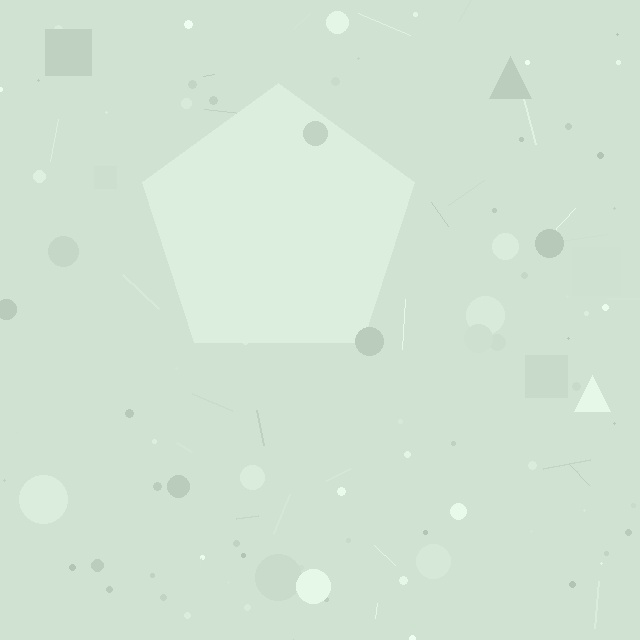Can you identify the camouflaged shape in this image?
The camouflaged shape is a pentagon.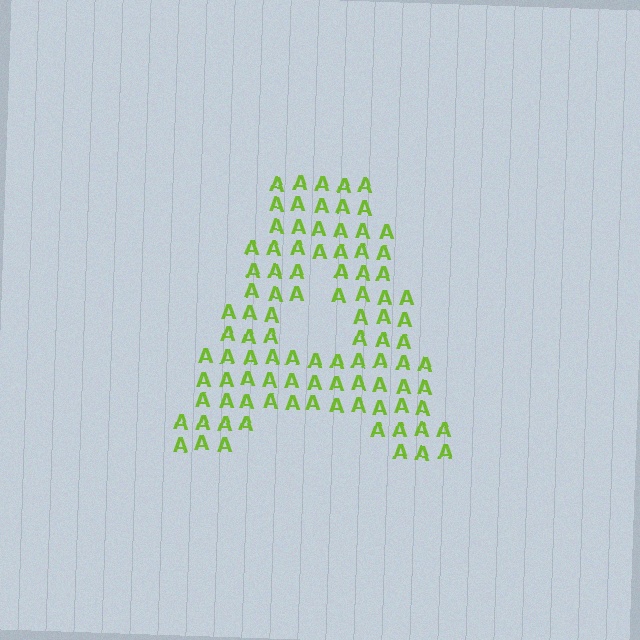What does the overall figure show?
The overall figure shows the letter A.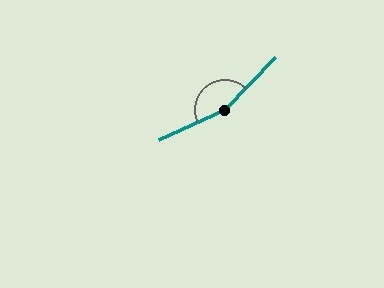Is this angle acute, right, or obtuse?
It is obtuse.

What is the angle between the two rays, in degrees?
Approximately 158 degrees.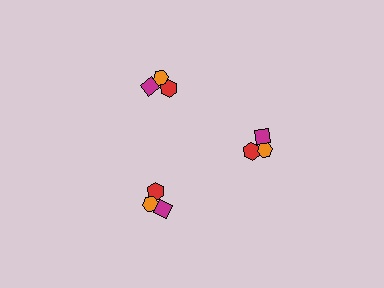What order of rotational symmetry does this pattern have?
This pattern has 3-fold rotational symmetry.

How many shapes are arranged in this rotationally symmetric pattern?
There are 9 shapes, arranged in 3 groups of 3.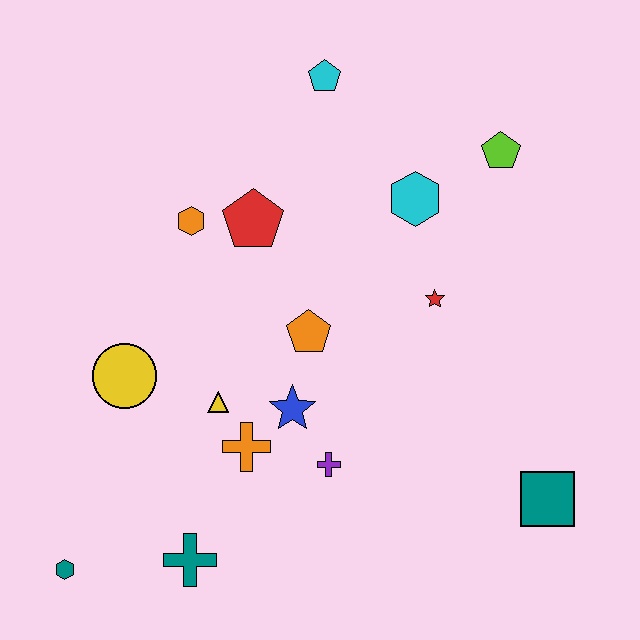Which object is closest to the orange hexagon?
The red pentagon is closest to the orange hexagon.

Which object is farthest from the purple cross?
The cyan pentagon is farthest from the purple cross.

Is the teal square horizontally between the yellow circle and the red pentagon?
No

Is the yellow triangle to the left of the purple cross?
Yes